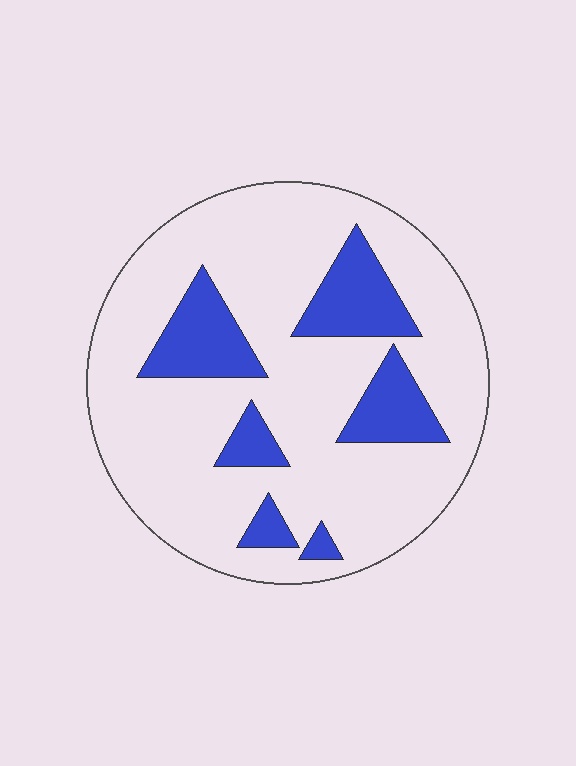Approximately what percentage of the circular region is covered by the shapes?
Approximately 20%.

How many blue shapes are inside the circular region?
6.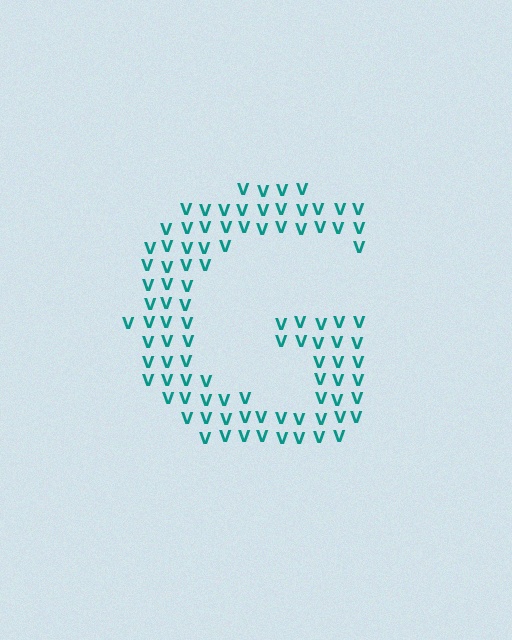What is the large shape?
The large shape is the letter G.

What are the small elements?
The small elements are letter V's.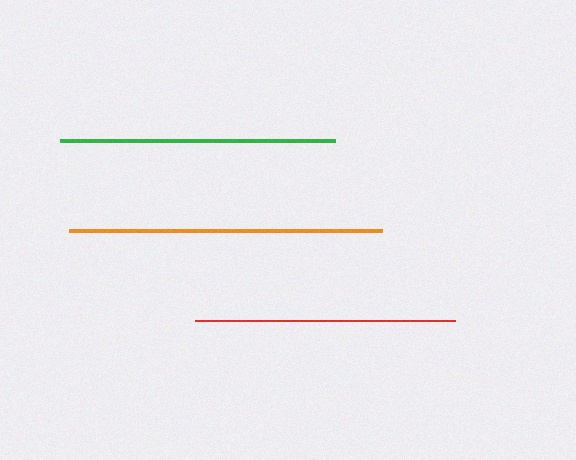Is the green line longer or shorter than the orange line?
The orange line is longer than the green line.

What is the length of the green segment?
The green segment is approximately 275 pixels long.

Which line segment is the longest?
The orange line is the longest at approximately 313 pixels.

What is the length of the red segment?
The red segment is approximately 260 pixels long.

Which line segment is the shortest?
The red line is the shortest at approximately 260 pixels.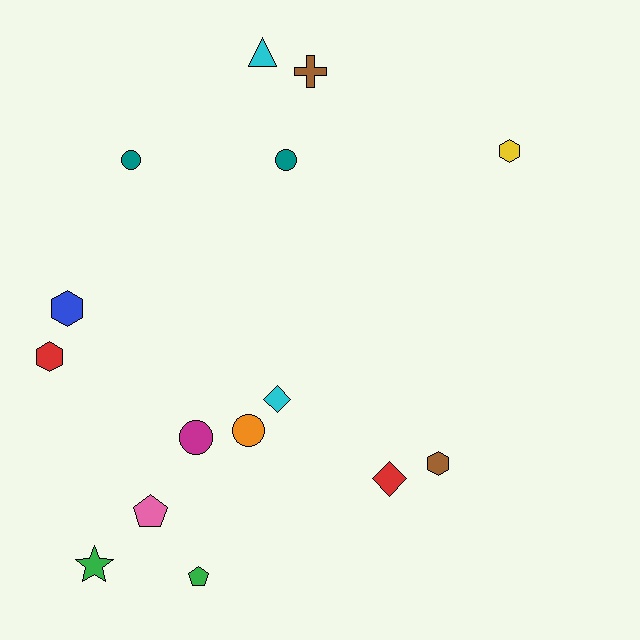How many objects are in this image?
There are 15 objects.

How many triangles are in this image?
There is 1 triangle.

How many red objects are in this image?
There are 2 red objects.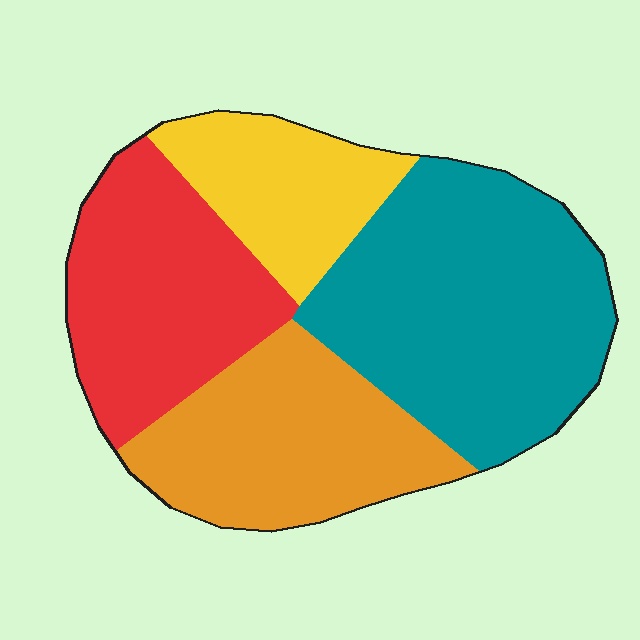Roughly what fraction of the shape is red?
Red covers around 25% of the shape.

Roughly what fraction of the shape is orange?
Orange takes up less than a quarter of the shape.